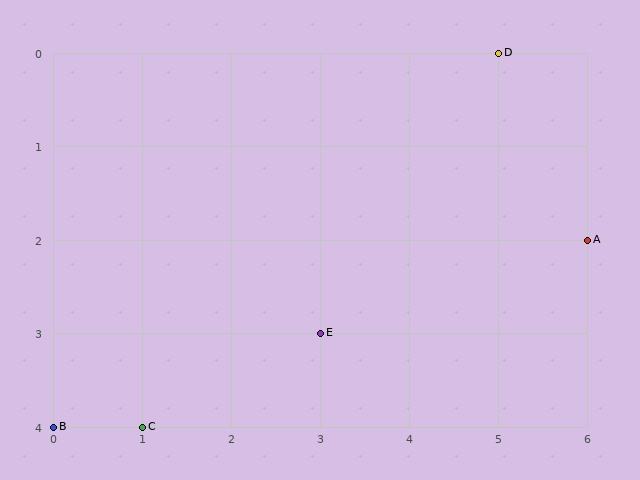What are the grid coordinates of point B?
Point B is at grid coordinates (0, 4).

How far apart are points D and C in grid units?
Points D and C are 4 columns and 4 rows apart (about 5.7 grid units diagonally).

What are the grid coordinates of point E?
Point E is at grid coordinates (3, 3).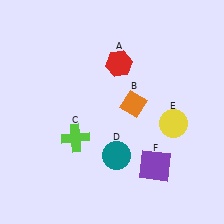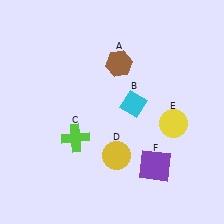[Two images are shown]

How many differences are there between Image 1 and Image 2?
There are 3 differences between the two images.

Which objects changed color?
A changed from red to brown. B changed from orange to cyan. D changed from teal to yellow.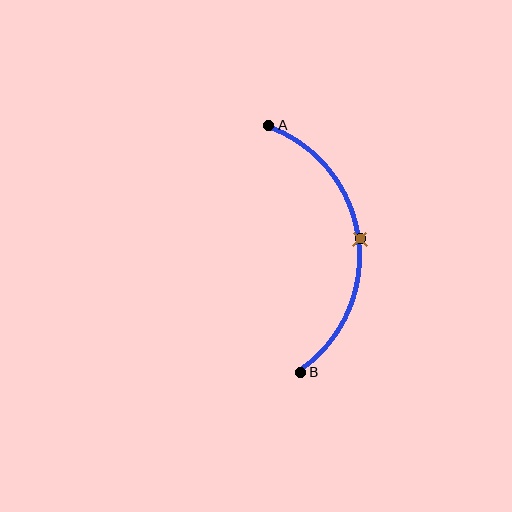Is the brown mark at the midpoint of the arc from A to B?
Yes. The brown mark lies on the arc at equal arc-length from both A and B — it is the arc midpoint.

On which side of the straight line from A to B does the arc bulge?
The arc bulges to the right of the straight line connecting A and B.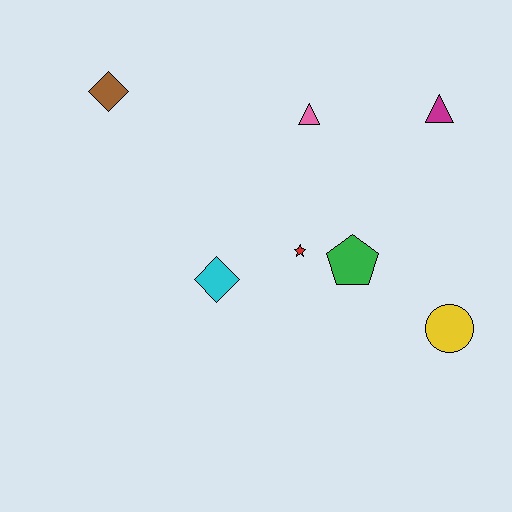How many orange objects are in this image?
There are no orange objects.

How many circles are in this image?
There is 1 circle.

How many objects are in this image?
There are 7 objects.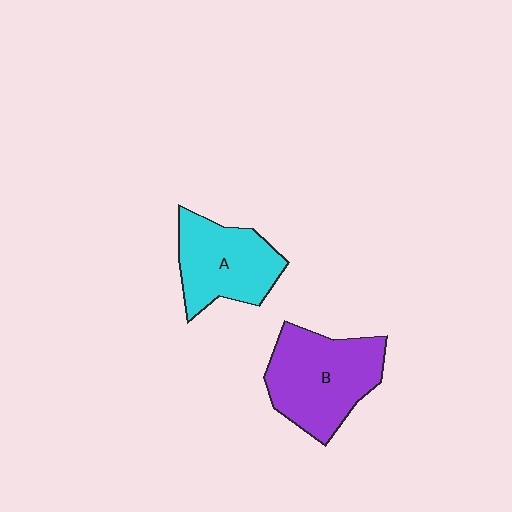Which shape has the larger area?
Shape B (purple).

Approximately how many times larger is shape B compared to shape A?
Approximately 1.2 times.